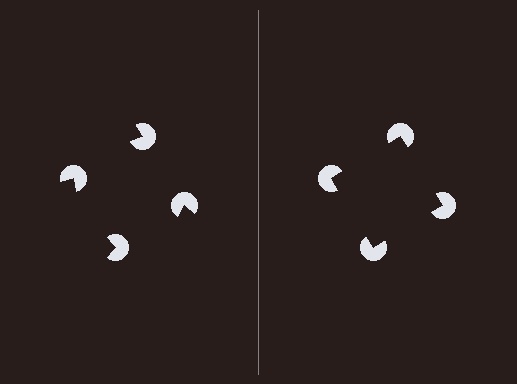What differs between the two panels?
The pac-man discs are positioned identically on both sides; only the wedge orientations differ. On the right they align to a square; on the left they are misaligned.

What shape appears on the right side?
An illusory square.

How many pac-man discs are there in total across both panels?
8 — 4 on each side.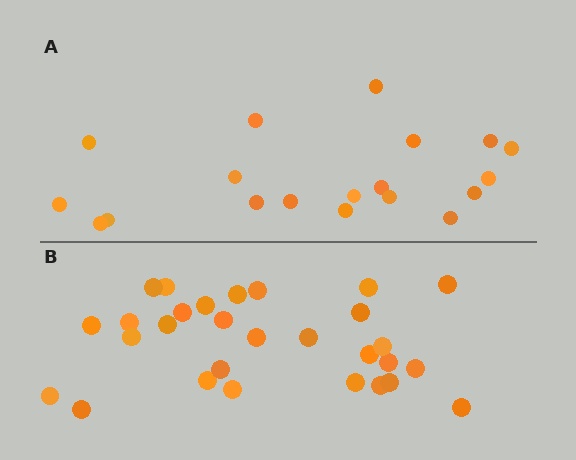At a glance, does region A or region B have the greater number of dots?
Region B (the bottom region) has more dots.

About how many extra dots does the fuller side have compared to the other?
Region B has roughly 10 or so more dots than region A.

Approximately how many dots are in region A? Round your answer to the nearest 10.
About 20 dots. (The exact count is 19, which rounds to 20.)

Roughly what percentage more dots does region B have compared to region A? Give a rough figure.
About 55% more.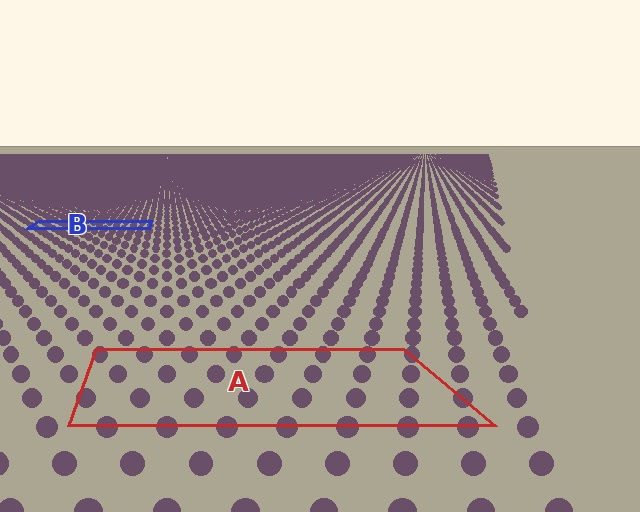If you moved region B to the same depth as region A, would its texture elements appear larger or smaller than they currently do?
They would appear larger. At a closer depth, the same texture elements are projected at a bigger on-screen size.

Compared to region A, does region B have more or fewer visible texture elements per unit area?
Region B has more texture elements per unit area — they are packed more densely because it is farther away.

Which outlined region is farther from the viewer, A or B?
Region B is farther from the viewer — the texture elements inside it appear smaller and more densely packed.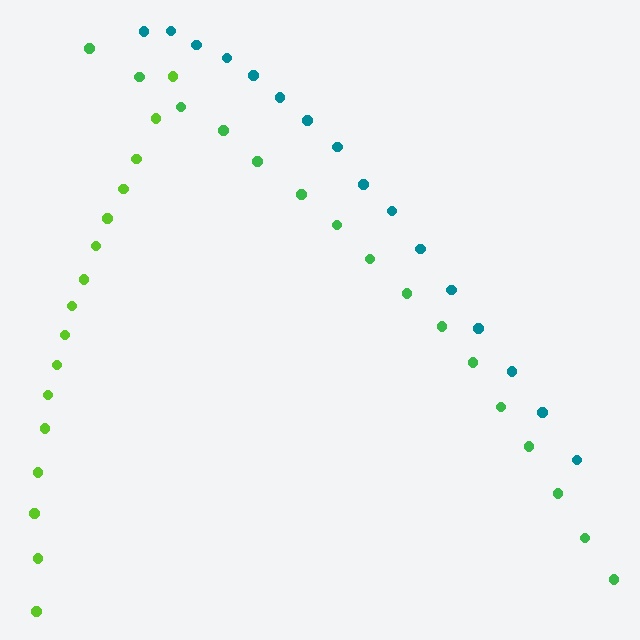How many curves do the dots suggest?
There are 3 distinct paths.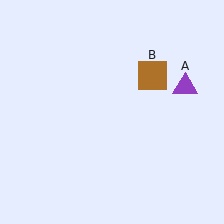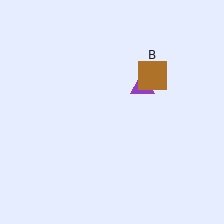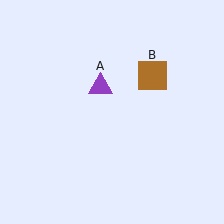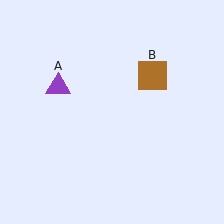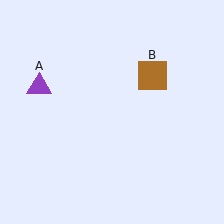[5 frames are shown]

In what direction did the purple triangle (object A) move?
The purple triangle (object A) moved left.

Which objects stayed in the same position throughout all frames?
Brown square (object B) remained stationary.